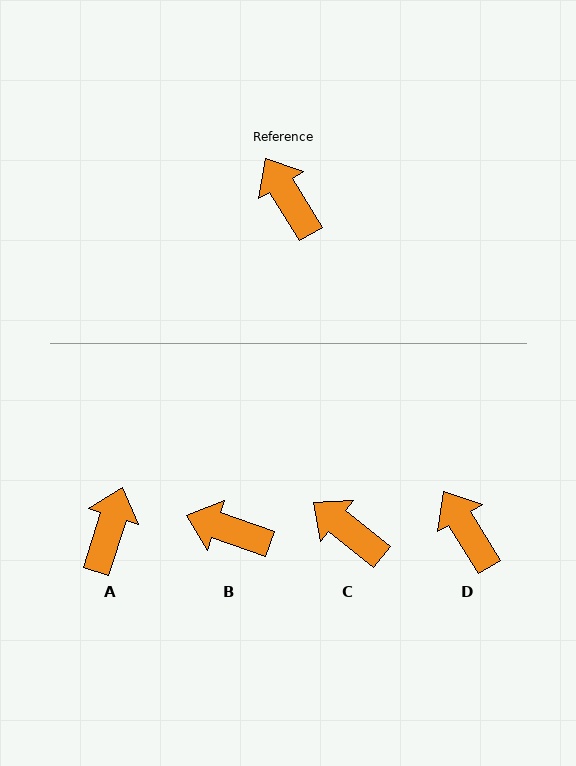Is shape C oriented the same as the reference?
No, it is off by about 20 degrees.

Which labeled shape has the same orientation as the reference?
D.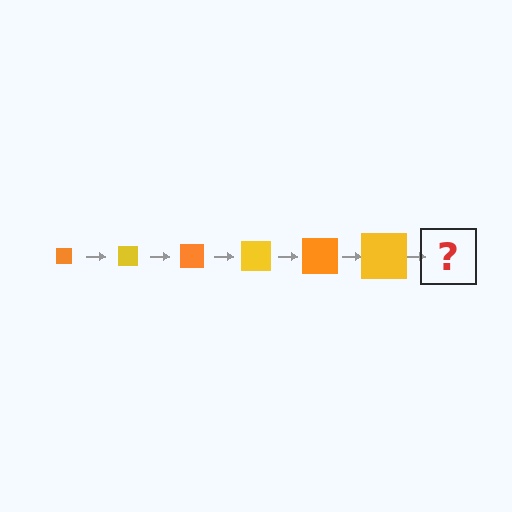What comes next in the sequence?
The next element should be an orange square, larger than the previous one.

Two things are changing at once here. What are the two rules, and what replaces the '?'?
The two rules are that the square grows larger each step and the color cycles through orange and yellow. The '?' should be an orange square, larger than the previous one.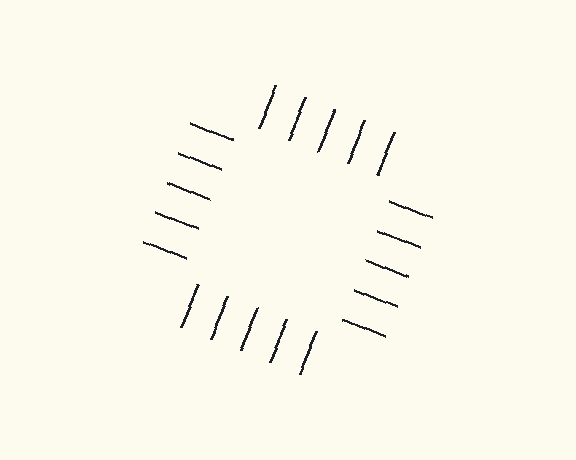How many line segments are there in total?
20 — 5 along each of the 4 edges.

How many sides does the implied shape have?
4 sides — the line-ends trace a square.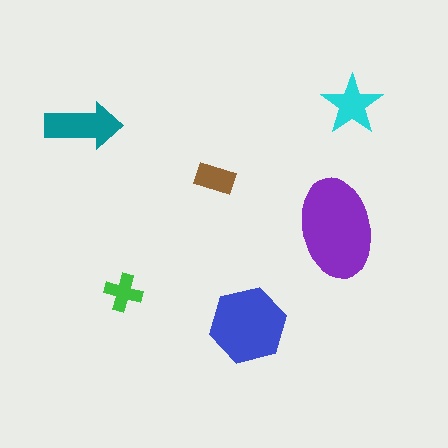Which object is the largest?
The purple ellipse.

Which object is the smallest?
The green cross.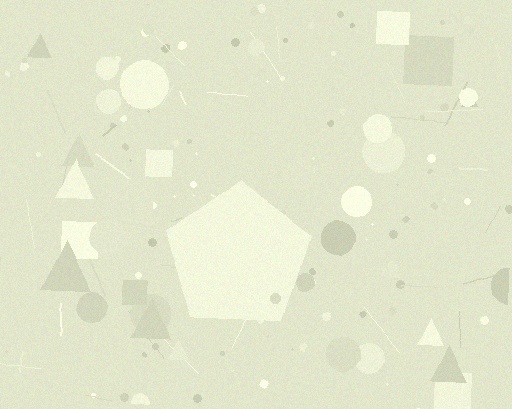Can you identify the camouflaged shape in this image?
The camouflaged shape is a pentagon.